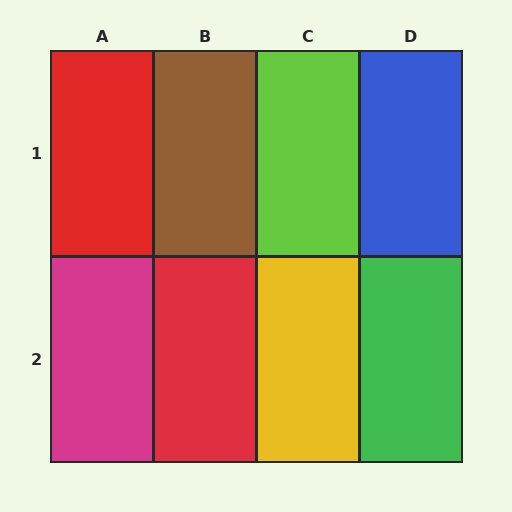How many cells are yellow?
1 cell is yellow.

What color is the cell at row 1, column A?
Red.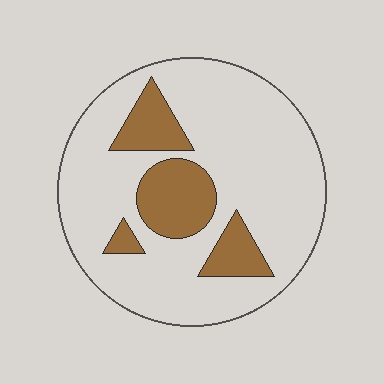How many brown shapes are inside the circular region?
4.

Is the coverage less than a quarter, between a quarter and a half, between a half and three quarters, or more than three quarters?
Less than a quarter.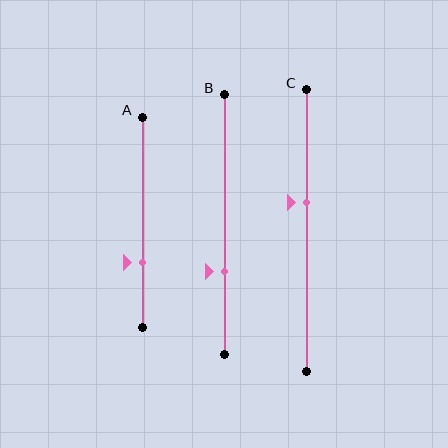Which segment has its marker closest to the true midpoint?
Segment C has its marker closest to the true midpoint.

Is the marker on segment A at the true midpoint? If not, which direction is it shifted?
No, the marker on segment A is shifted downward by about 19% of the segment length.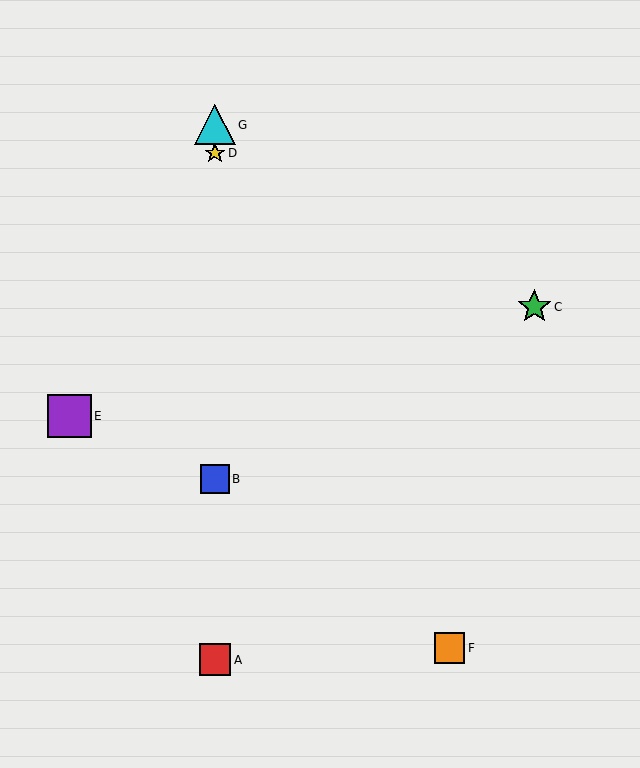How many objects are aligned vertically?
4 objects (A, B, D, G) are aligned vertically.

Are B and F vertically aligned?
No, B is at x≈215 and F is at x≈450.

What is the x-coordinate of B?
Object B is at x≈215.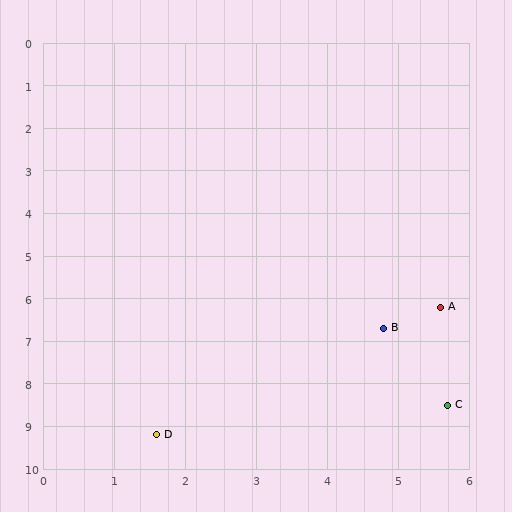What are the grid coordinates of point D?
Point D is at approximately (1.6, 9.2).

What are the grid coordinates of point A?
Point A is at approximately (5.6, 6.2).